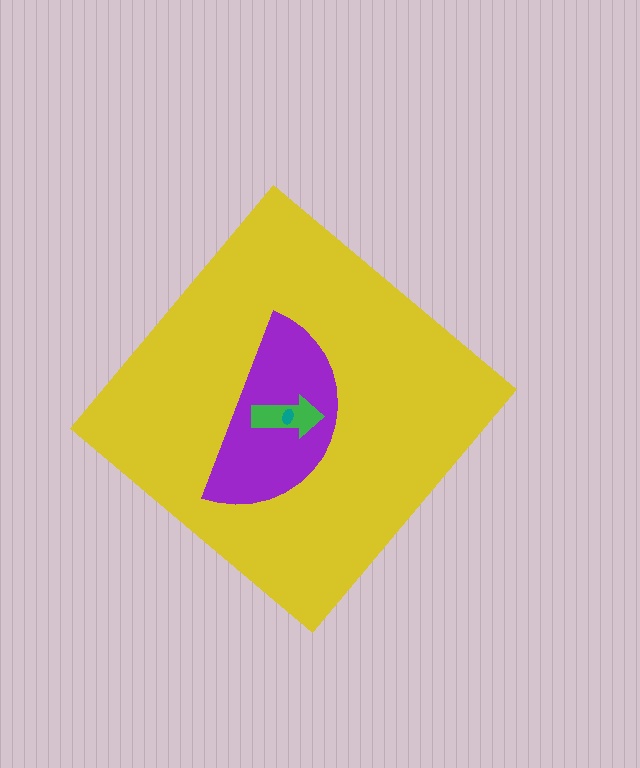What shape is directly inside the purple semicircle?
The green arrow.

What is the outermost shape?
The yellow diamond.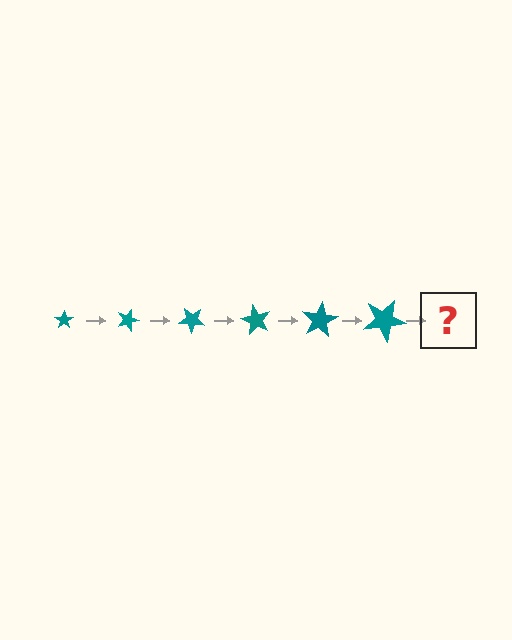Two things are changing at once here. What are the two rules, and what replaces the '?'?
The two rules are that the star grows larger each step and it rotates 20 degrees each step. The '?' should be a star, larger than the previous one and rotated 120 degrees from the start.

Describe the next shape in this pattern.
It should be a star, larger than the previous one and rotated 120 degrees from the start.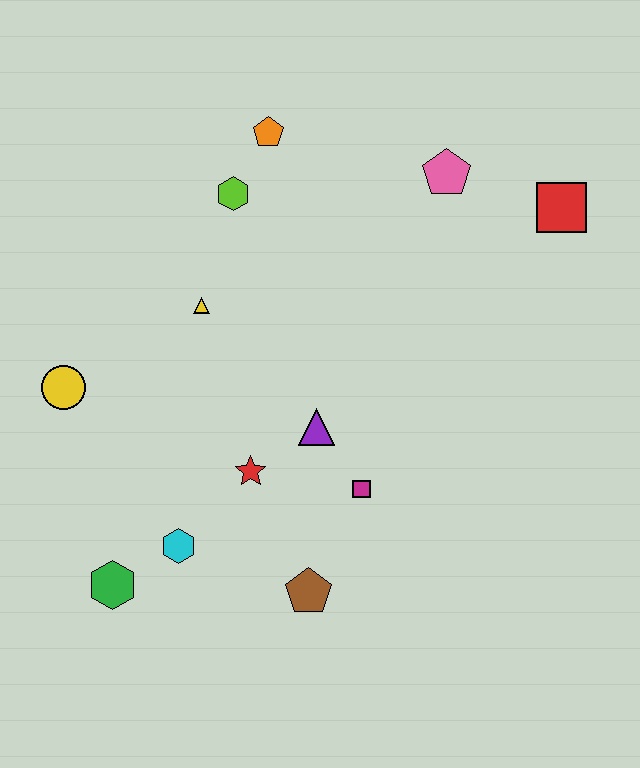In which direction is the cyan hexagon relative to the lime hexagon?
The cyan hexagon is below the lime hexagon.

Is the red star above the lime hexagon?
No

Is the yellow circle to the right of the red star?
No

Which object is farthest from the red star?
The red square is farthest from the red star.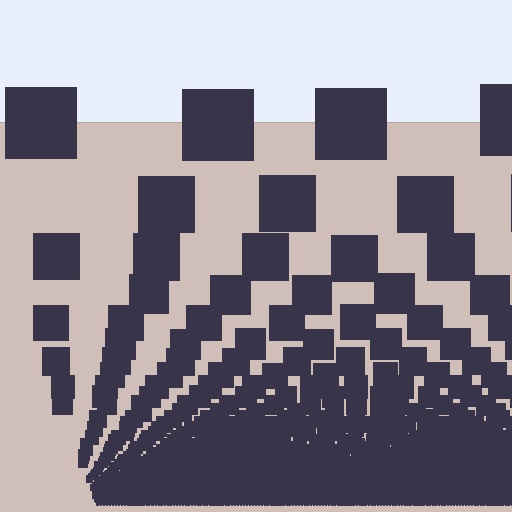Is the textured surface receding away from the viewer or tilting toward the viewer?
The surface appears to tilt toward the viewer. Texture elements get larger and sparser toward the top.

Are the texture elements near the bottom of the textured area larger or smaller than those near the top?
Smaller. The gradient is inverted — elements near the bottom are smaller and denser.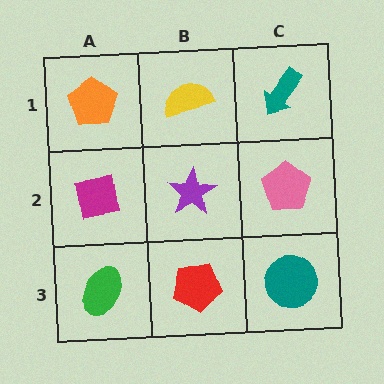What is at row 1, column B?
A yellow semicircle.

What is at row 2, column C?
A pink pentagon.